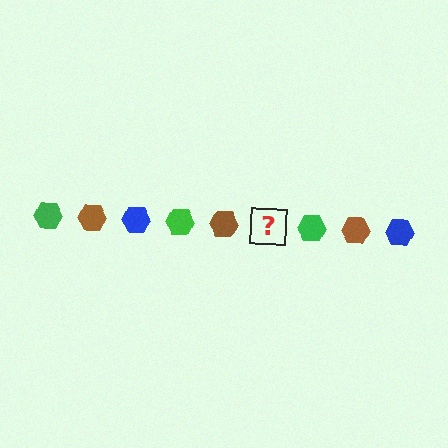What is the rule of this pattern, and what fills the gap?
The rule is that the pattern cycles through green, brown, blue hexagons. The gap should be filled with a blue hexagon.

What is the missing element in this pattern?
The missing element is a blue hexagon.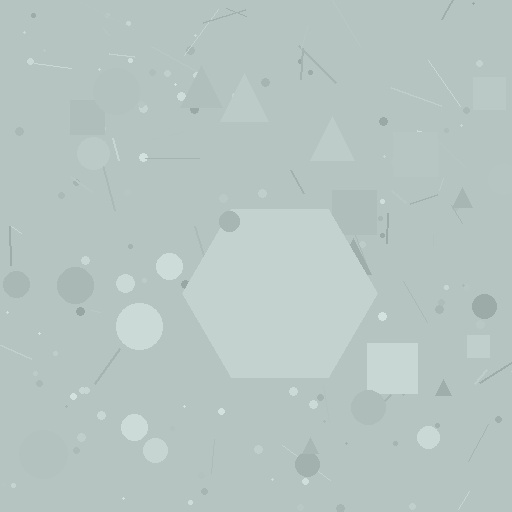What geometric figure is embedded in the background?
A hexagon is embedded in the background.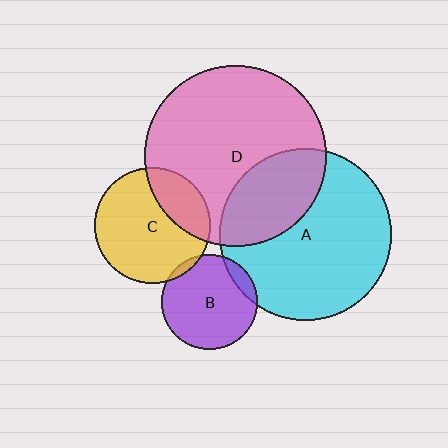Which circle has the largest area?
Circle D (pink).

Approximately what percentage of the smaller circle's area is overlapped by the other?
Approximately 30%.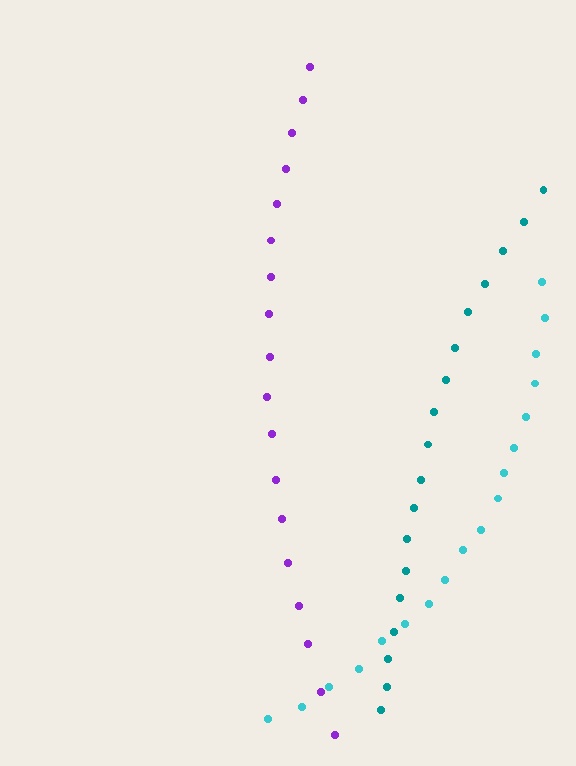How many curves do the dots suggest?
There are 3 distinct paths.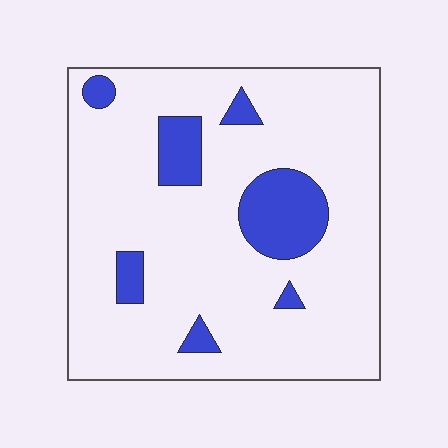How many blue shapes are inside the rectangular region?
7.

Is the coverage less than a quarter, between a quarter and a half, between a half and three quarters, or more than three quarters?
Less than a quarter.